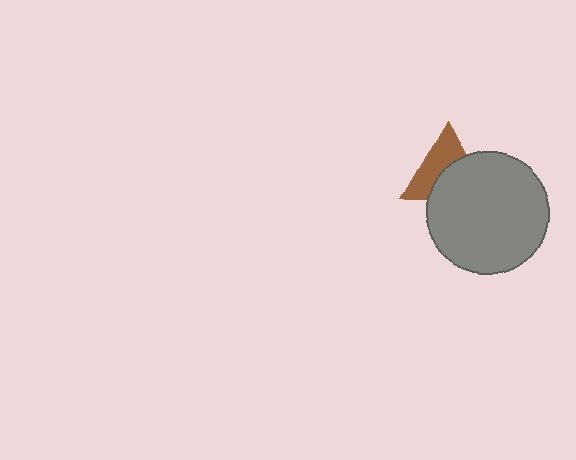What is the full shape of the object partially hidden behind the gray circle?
The partially hidden object is a brown triangle.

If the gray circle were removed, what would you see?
You would see the complete brown triangle.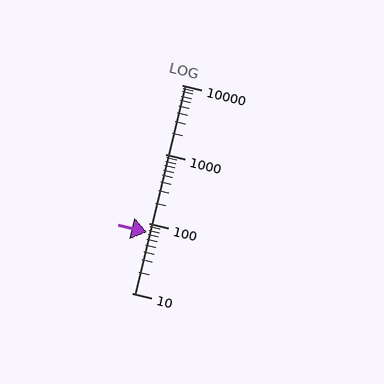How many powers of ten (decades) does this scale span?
The scale spans 3 decades, from 10 to 10000.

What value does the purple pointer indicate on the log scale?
The pointer indicates approximately 75.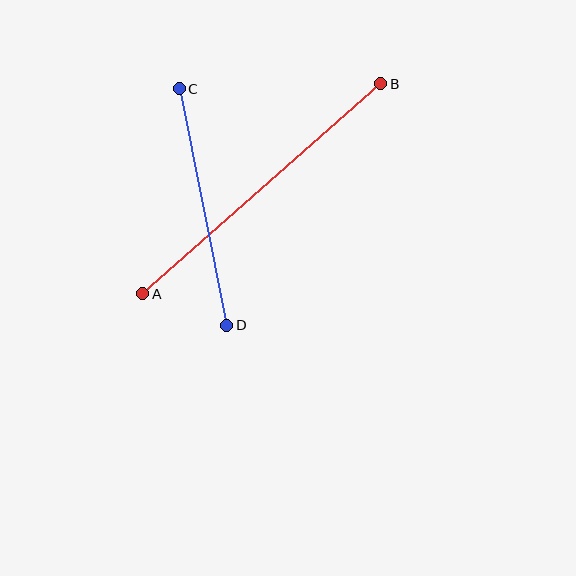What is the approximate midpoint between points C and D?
The midpoint is at approximately (203, 207) pixels.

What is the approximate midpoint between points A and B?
The midpoint is at approximately (262, 189) pixels.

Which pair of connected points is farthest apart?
Points A and B are farthest apart.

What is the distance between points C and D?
The distance is approximately 241 pixels.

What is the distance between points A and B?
The distance is approximately 318 pixels.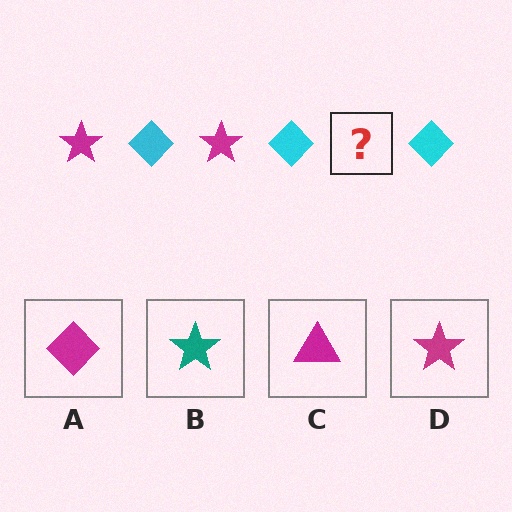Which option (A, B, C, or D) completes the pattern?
D.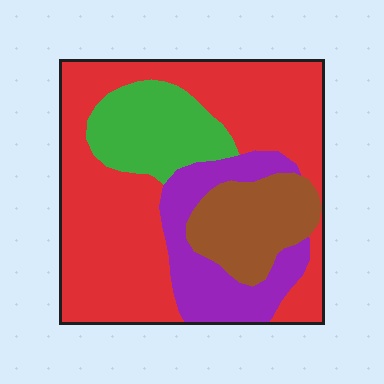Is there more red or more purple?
Red.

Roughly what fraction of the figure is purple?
Purple covers 17% of the figure.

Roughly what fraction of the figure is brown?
Brown covers about 15% of the figure.